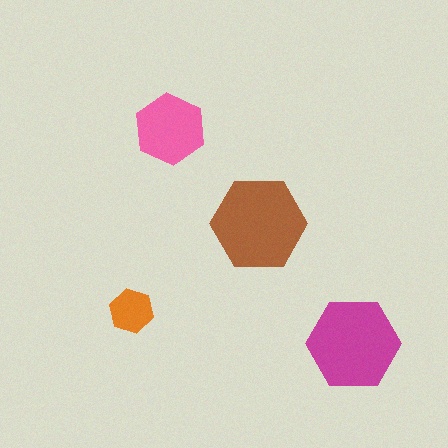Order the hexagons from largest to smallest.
the brown one, the magenta one, the pink one, the orange one.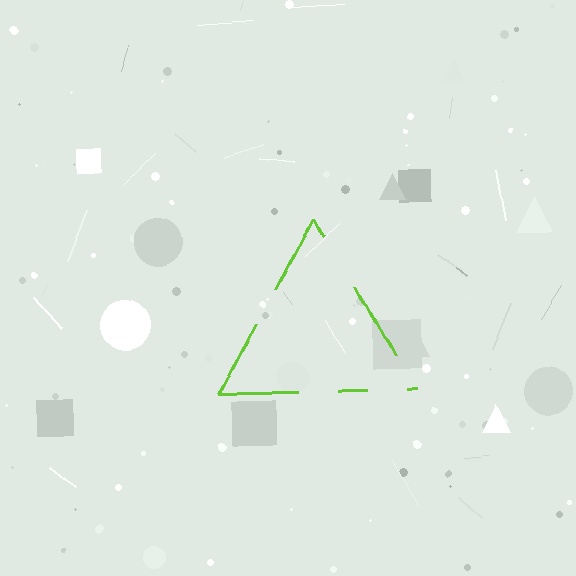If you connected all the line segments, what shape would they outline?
They would outline a triangle.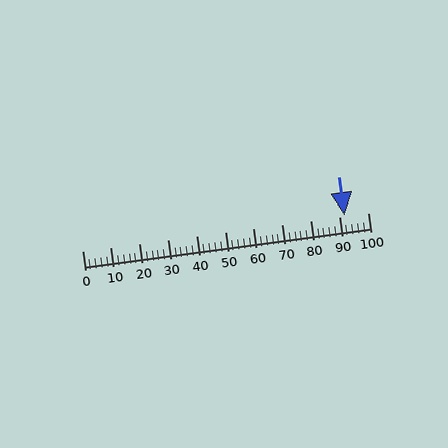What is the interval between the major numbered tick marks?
The major tick marks are spaced 10 units apart.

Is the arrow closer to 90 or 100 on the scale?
The arrow is closer to 90.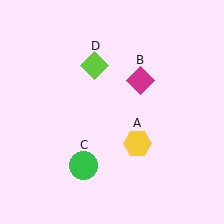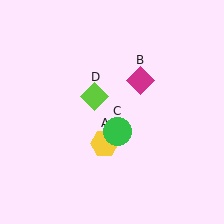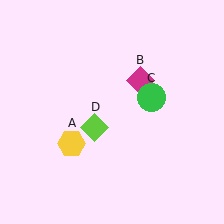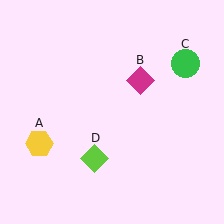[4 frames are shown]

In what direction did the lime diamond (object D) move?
The lime diamond (object D) moved down.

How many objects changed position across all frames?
3 objects changed position: yellow hexagon (object A), green circle (object C), lime diamond (object D).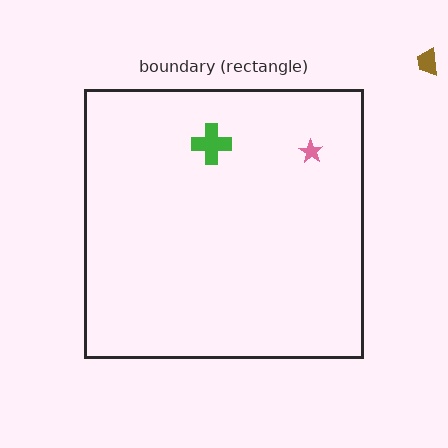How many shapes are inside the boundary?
2 inside, 1 outside.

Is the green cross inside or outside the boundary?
Inside.